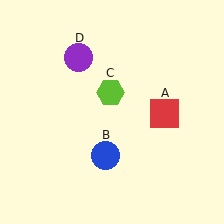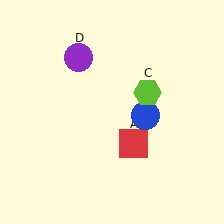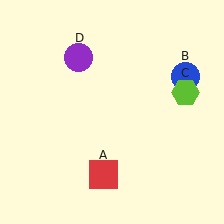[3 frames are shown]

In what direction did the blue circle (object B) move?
The blue circle (object B) moved up and to the right.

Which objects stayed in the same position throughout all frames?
Purple circle (object D) remained stationary.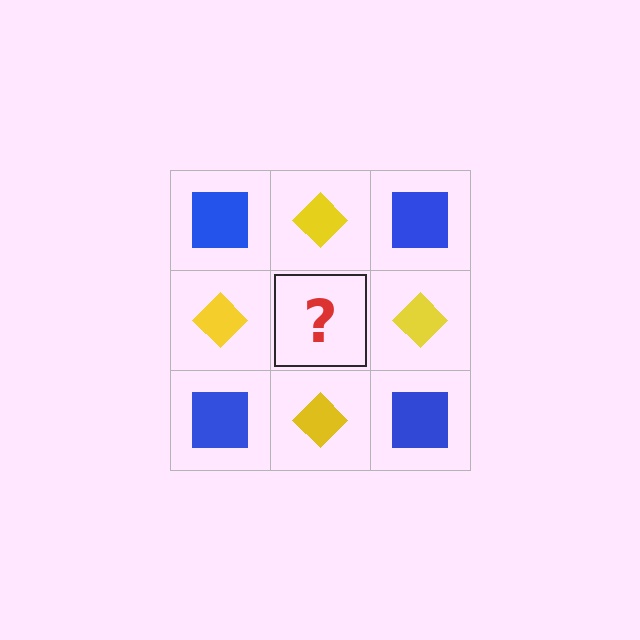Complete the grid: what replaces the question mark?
The question mark should be replaced with a blue square.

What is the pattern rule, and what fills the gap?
The rule is that it alternates blue square and yellow diamond in a checkerboard pattern. The gap should be filled with a blue square.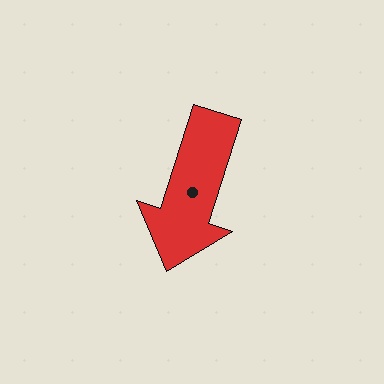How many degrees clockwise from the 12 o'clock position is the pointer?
Approximately 198 degrees.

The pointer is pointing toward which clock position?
Roughly 7 o'clock.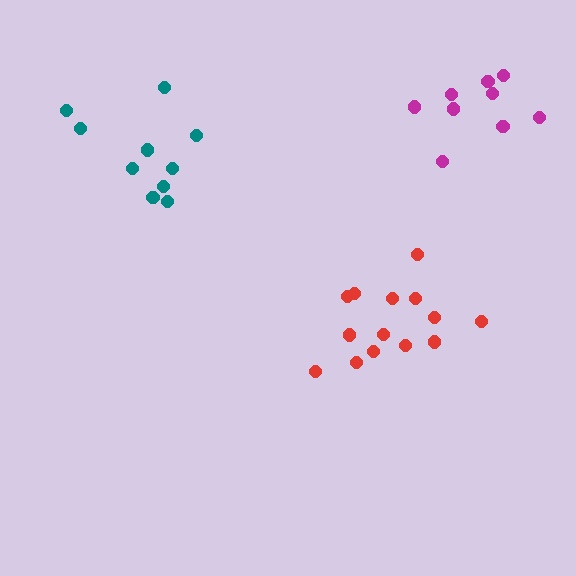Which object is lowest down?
The red cluster is bottommost.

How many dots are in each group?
Group 1: 14 dots, Group 2: 10 dots, Group 3: 9 dots (33 total).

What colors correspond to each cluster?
The clusters are colored: red, teal, magenta.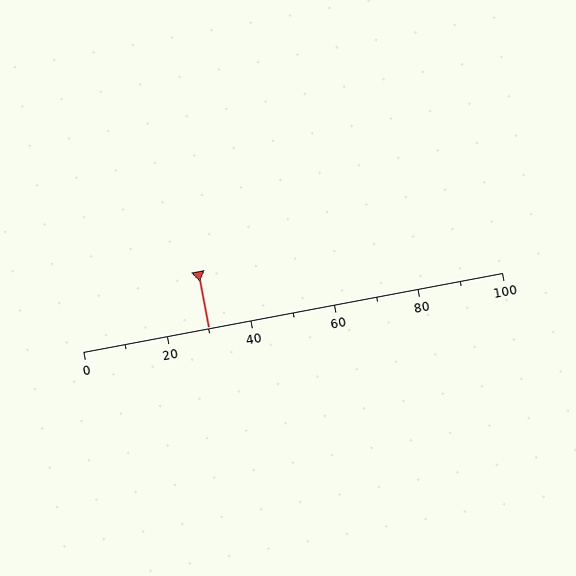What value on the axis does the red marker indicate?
The marker indicates approximately 30.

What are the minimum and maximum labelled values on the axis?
The axis runs from 0 to 100.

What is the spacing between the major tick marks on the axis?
The major ticks are spaced 20 apart.